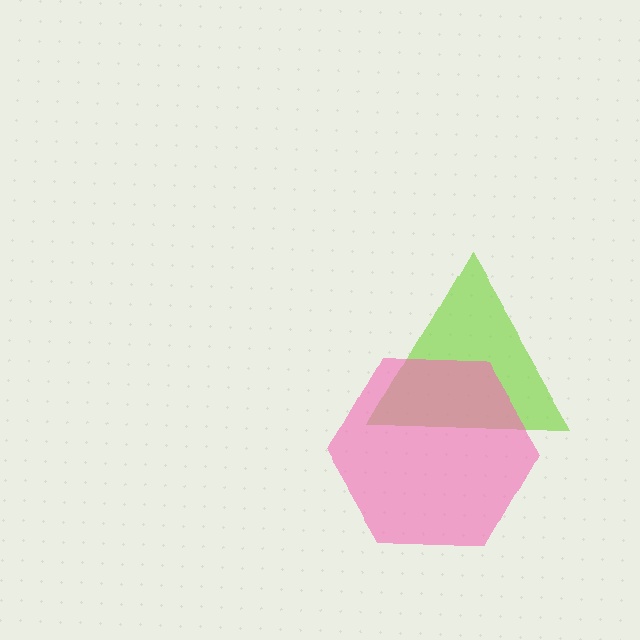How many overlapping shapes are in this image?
There are 2 overlapping shapes in the image.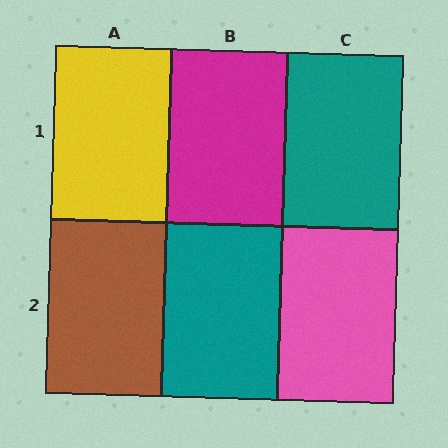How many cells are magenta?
1 cell is magenta.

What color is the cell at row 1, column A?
Yellow.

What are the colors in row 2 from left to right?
Brown, teal, pink.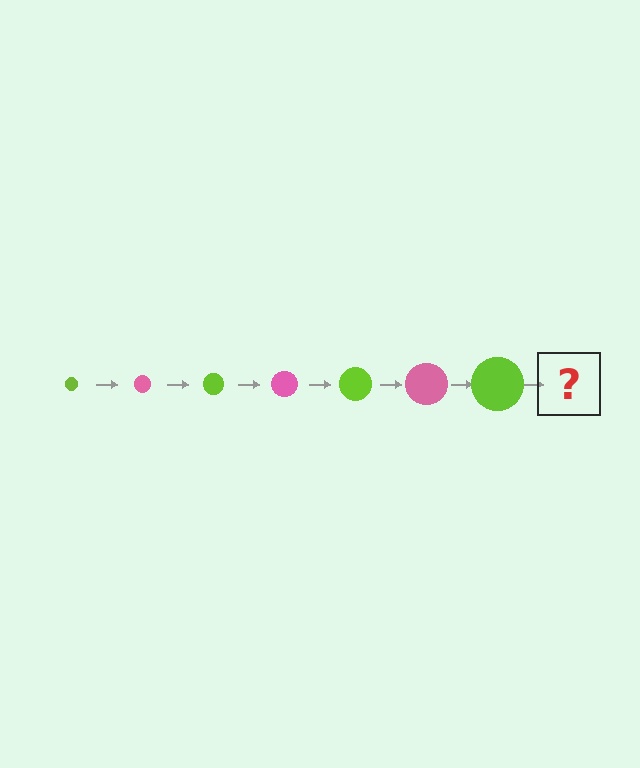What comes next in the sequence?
The next element should be a pink circle, larger than the previous one.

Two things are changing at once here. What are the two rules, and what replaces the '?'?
The two rules are that the circle grows larger each step and the color cycles through lime and pink. The '?' should be a pink circle, larger than the previous one.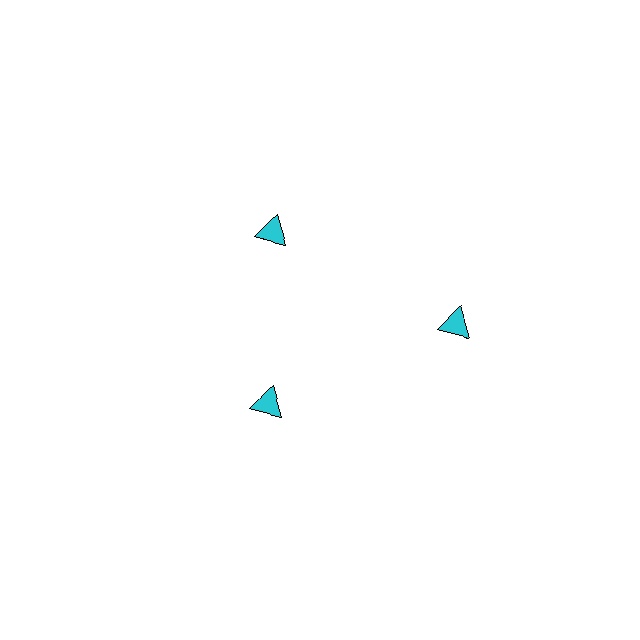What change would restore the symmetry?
The symmetry would be restored by moving it inward, back onto the ring so that all 3 triangles sit at equal angles and equal distance from the center.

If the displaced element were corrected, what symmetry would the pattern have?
It would have 3-fold rotational symmetry — the pattern would map onto itself every 120 degrees.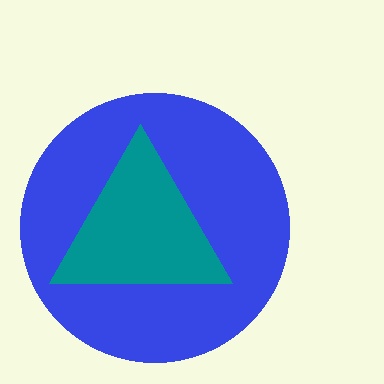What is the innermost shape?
The teal triangle.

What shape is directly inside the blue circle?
The teal triangle.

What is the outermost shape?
The blue circle.